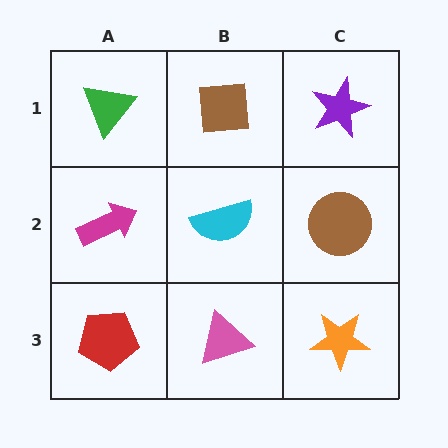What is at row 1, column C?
A purple star.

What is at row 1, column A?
A green triangle.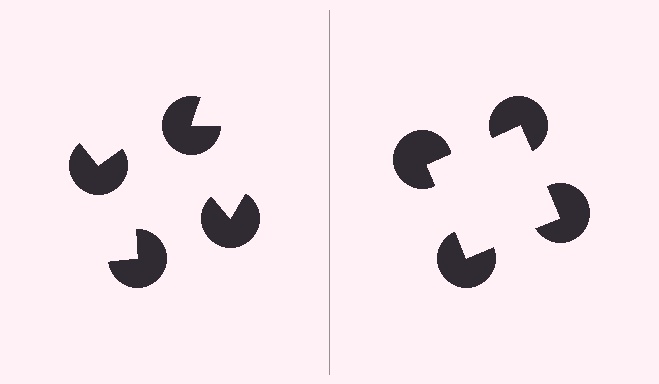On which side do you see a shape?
An illusory square appears on the right side. On the left side the wedge cuts are rotated, so no coherent shape forms.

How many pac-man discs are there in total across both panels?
8 — 4 on each side.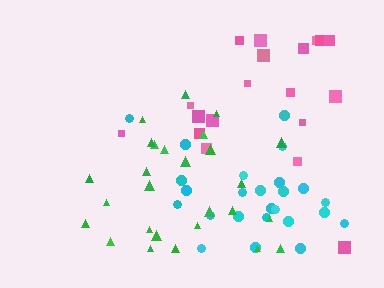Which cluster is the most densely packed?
Cyan.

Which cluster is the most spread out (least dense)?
Pink.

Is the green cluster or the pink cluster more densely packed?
Green.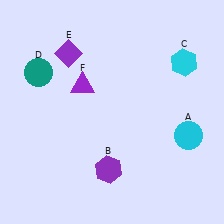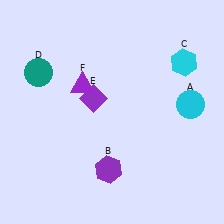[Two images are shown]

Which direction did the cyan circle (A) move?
The cyan circle (A) moved up.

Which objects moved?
The objects that moved are: the cyan circle (A), the purple diamond (E).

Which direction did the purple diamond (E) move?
The purple diamond (E) moved down.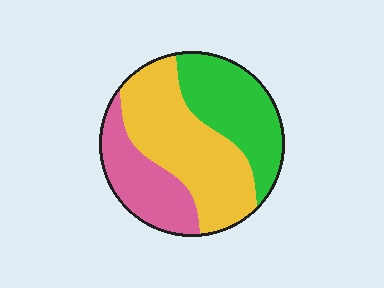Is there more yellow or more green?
Yellow.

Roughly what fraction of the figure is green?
Green takes up about one third (1/3) of the figure.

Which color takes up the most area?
Yellow, at roughly 45%.